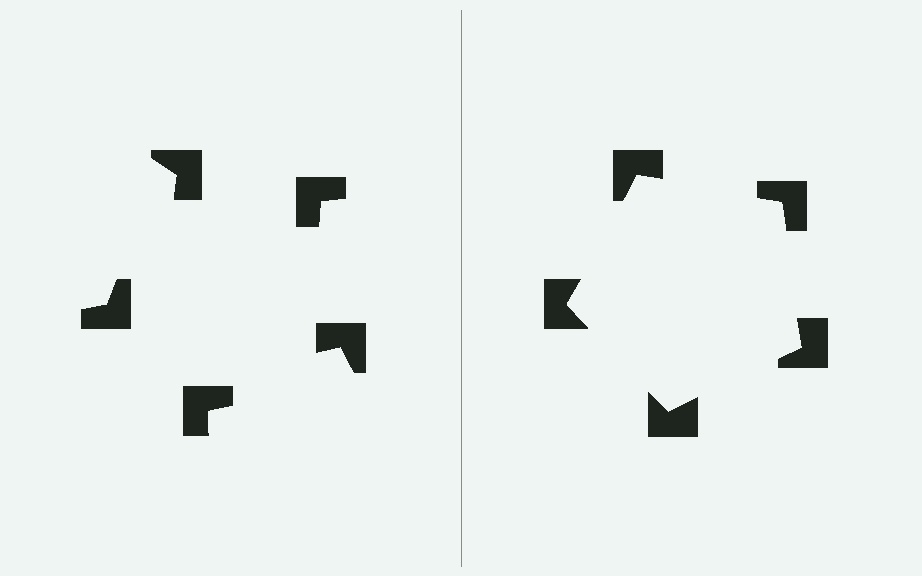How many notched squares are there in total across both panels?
10 — 5 on each side.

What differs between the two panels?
The notched squares are positioned identically on both sides; only the wedge orientations differ. On the right they align to a pentagon; on the left they are misaligned.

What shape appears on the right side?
An illusory pentagon.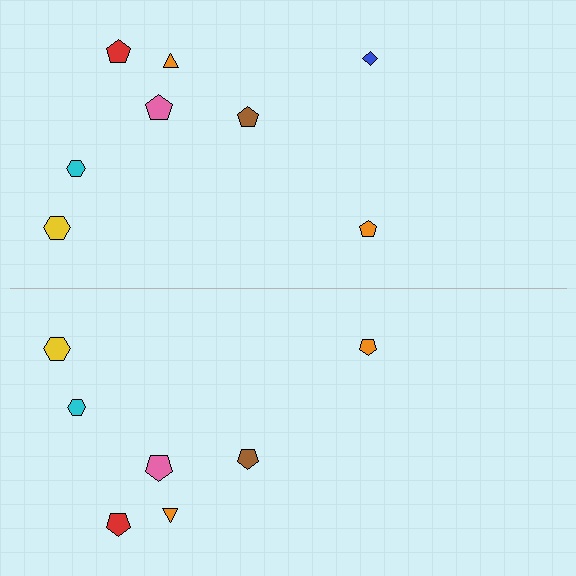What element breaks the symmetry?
A blue diamond is missing from the bottom side.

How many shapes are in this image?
There are 15 shapes in this image.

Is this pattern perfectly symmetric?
No, the pattern is not perfectly symmetric. A blue diamond is missing from the bottom side.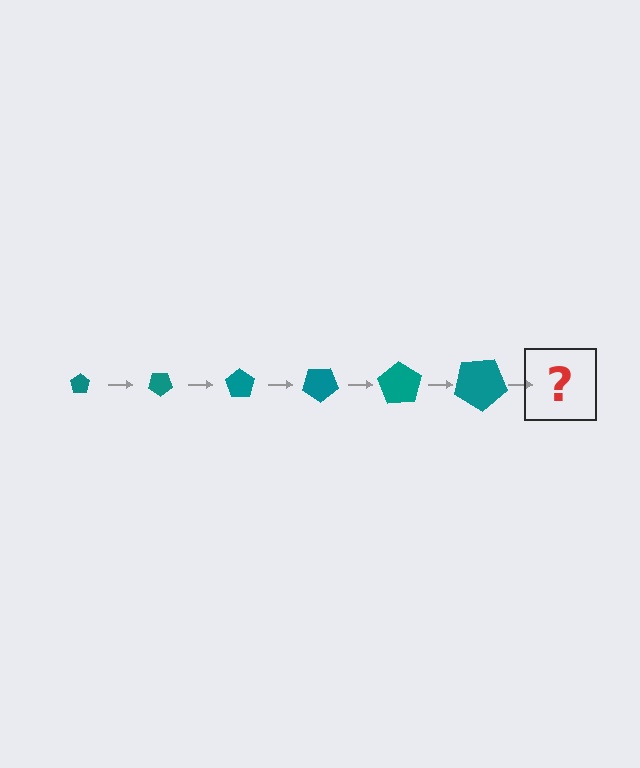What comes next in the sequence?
The next element should be a pentagon, larger than the previous one and rotated 210 degrees from the start.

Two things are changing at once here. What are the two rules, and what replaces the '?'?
The two rules are that the pentagon grows larger each step and it rotates 35 degrees each step. The '?' should be a pentagon, larger than the previous one and rotated 210 degrees from the start.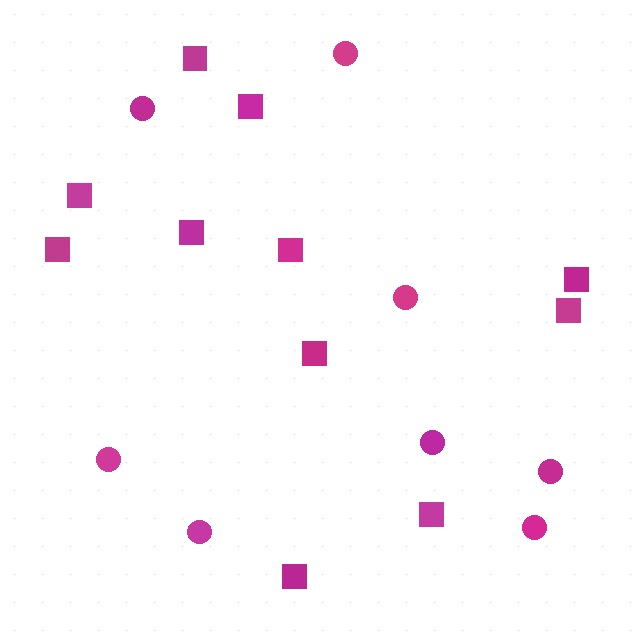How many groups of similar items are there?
There are 2 groups: one group of circles (8) and one group of squares (11).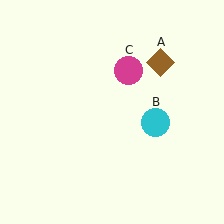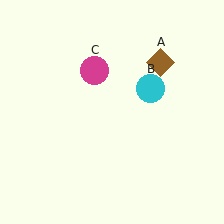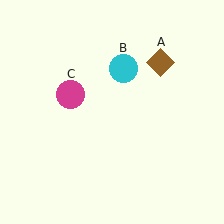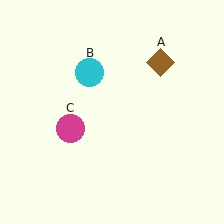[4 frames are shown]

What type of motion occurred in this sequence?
The cyan circle (object B), magenta circle (object C) rotated counterclockwise around the center of the scene.